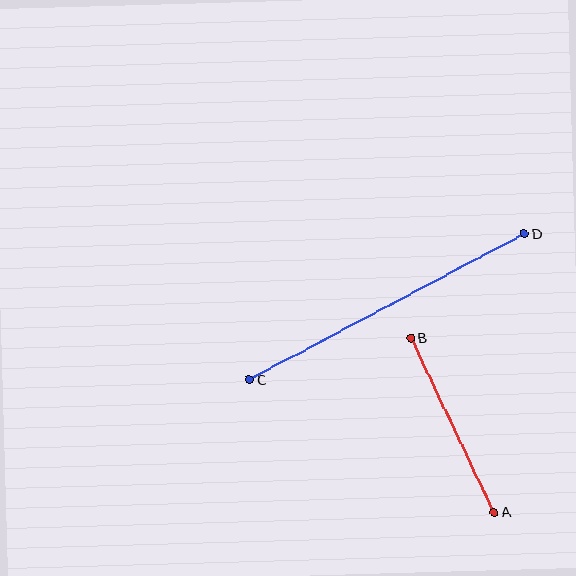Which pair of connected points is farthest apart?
Points C and D are farthest apart.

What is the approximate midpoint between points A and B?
The midpoint is at approximately (453, 426) pixels.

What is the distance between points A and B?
The distance is approximately 193 pixels.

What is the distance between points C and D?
The distance is approximately 311 pixels.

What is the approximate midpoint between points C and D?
The midpoint is at approximately (387, 307) pixels.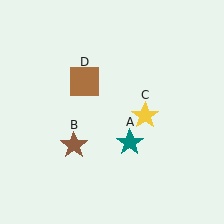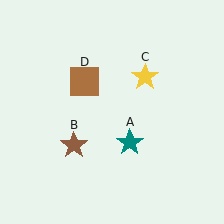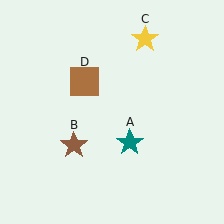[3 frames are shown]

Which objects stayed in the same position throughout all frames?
Teal star (object A) and brown star (object B) and brown square (object D) remained stationary.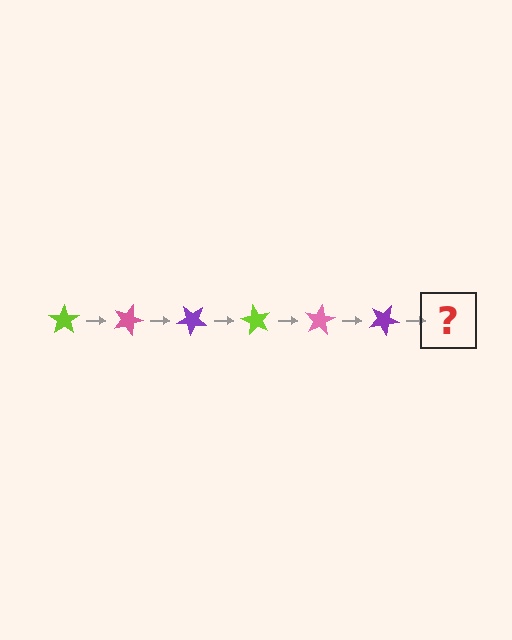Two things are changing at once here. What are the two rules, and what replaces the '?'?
The two rules are that it rotates 20 degrees each step and the color cycles through lime, pink, and purple. The '?' should be a lime star, rotated 120 degrees from the start.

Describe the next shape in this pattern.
It should be a lime star, rotated 120 degrees from the start.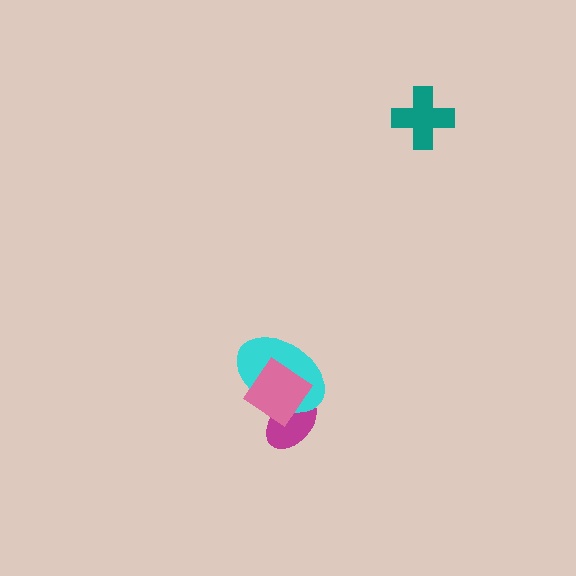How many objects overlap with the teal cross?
0 objects overlap with the teal cross.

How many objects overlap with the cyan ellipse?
2 objects overlap with the cyan ellipse.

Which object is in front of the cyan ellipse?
The pink diamond is in front of the cyan ellipse.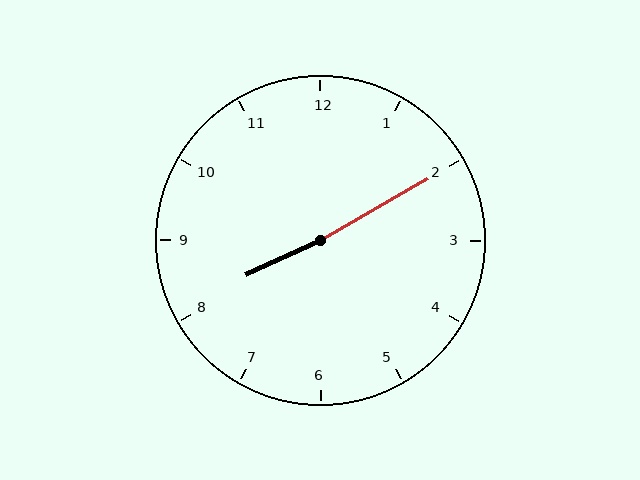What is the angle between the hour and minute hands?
Approximately 175 degrees.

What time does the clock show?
8:10.